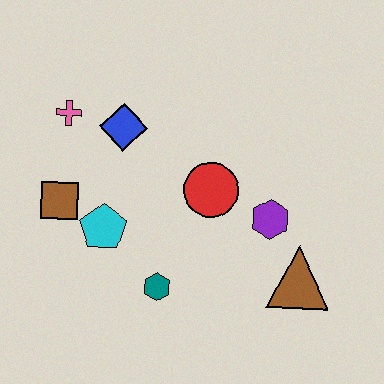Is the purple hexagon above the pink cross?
No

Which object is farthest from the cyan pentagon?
The brown triangle is farthest from the cyan pentagon.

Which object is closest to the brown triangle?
The purple hexagon is closest to the brown triangle.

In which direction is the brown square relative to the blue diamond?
The brown square is below the blue diamond.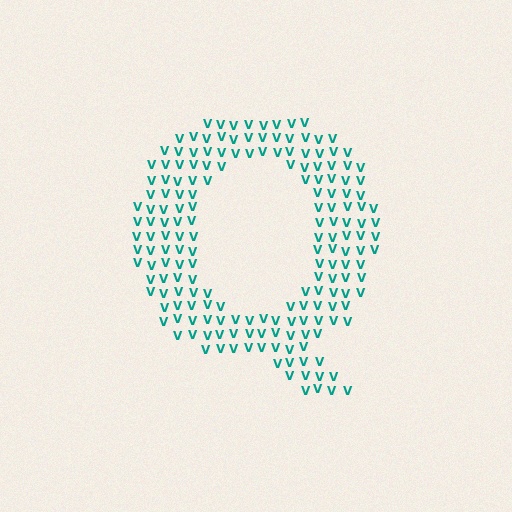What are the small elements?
The small elements are letter V's.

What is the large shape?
The large shape is the letter Q.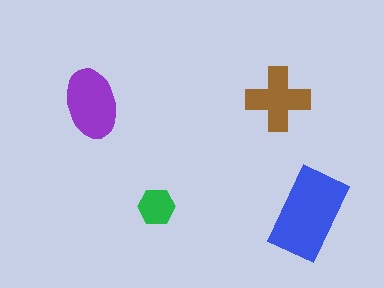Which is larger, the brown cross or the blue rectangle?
The blue rectangle.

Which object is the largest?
The blue rectangle.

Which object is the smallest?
The green hexagon.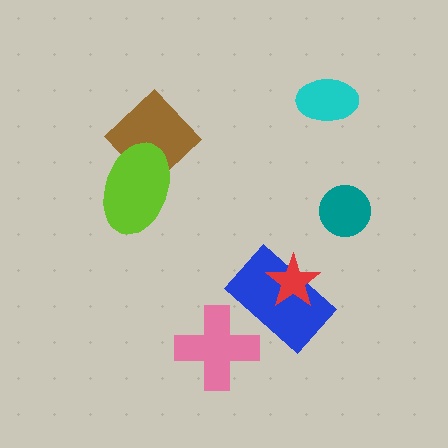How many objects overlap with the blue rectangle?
2 objects overlap with the blue rectangle.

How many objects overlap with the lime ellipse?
1 object overlaps with the lime ellipse.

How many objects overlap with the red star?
1 object overlaps with the red star.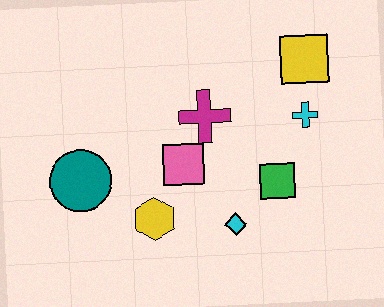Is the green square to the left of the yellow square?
Yes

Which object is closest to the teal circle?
The yellow hexagon is closest to the teal circle.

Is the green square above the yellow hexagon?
Yes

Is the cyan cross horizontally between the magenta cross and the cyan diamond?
No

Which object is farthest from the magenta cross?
The teal circle is farthest from the magenta cross.